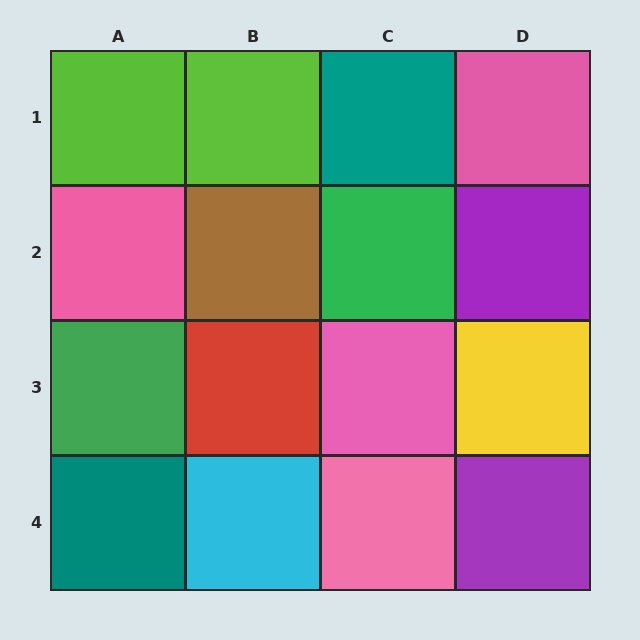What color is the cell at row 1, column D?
Pink.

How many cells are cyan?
1 cell is cyan.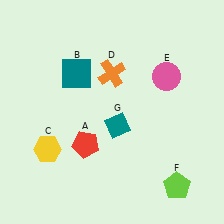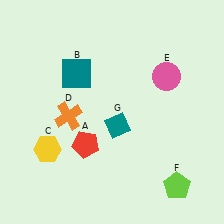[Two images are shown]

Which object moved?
The orange cross (D) moved left.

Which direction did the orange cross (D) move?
The orange cross (D) moved left.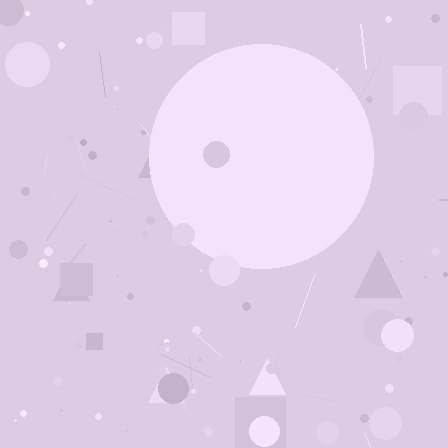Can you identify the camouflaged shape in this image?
The camouflaged shape is a circle.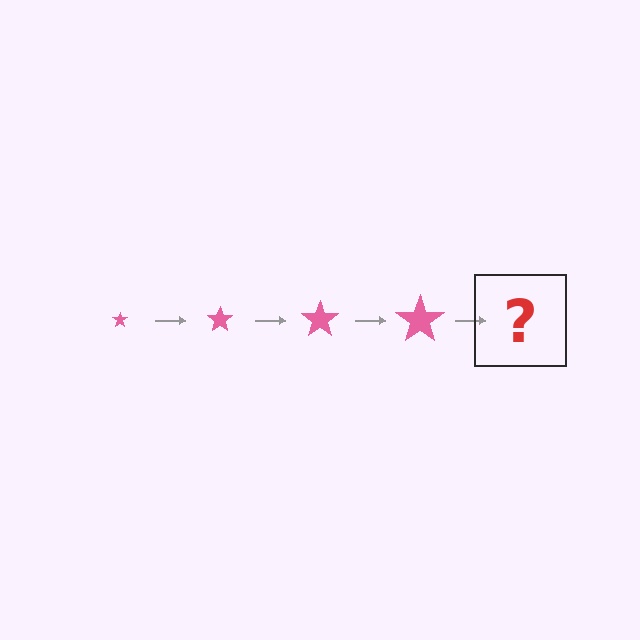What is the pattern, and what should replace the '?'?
The pattern is that the star gets progressively larger each step. The '?' should be a pink star, larger than the previous one.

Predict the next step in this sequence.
The next step is a pink star, larger than the previous one.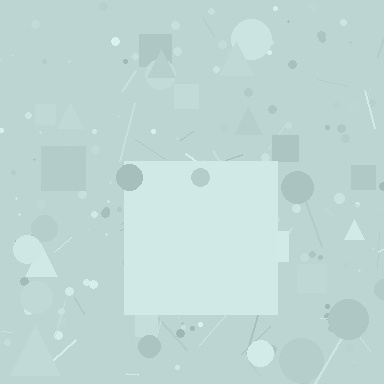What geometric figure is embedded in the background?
A square is embedded in the background.